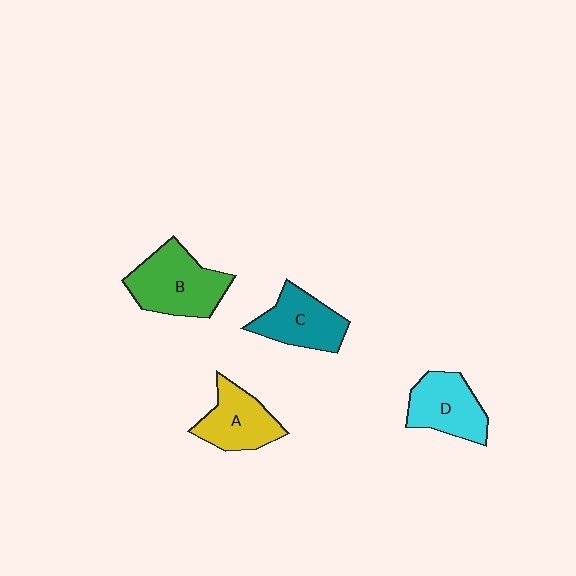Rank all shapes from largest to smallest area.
From largest to smallest: B (green), D (cyan), C (teal), A (yellow).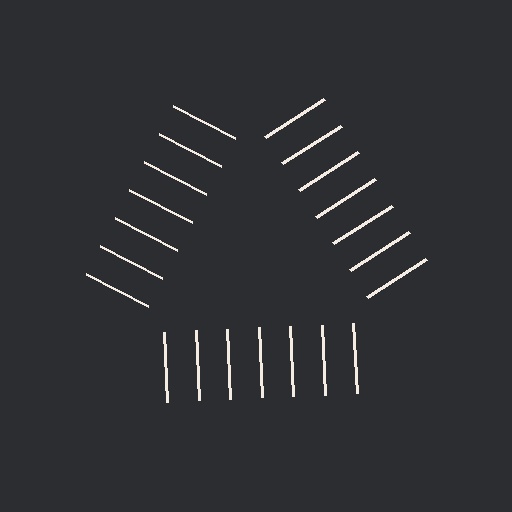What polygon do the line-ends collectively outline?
An illusory triangle — the line segments terminate on its edges but no continuous stroke is drawn.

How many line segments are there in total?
21 — 7 along each of the 3 edges.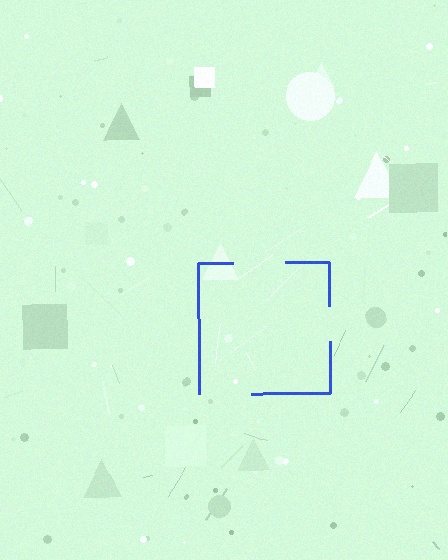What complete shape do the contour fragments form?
The contour fragments form a square.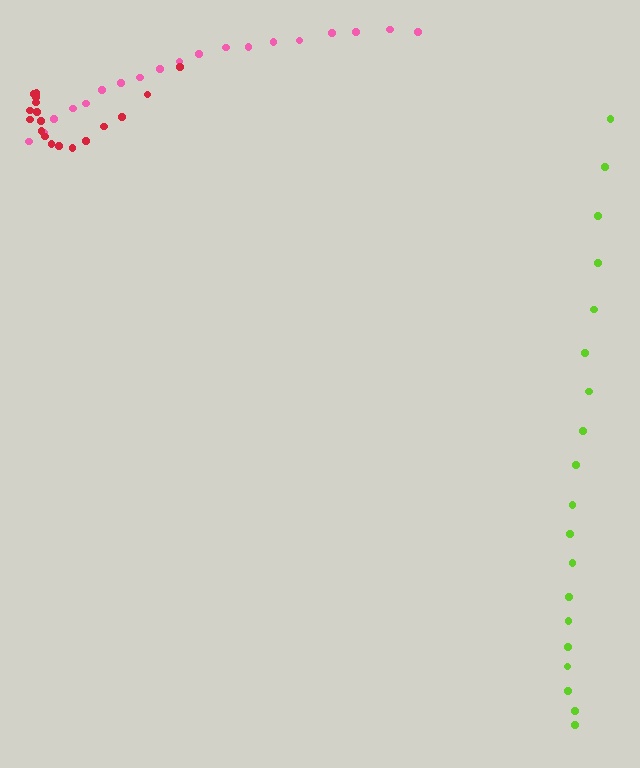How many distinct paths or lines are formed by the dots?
There are 3 distinct paths.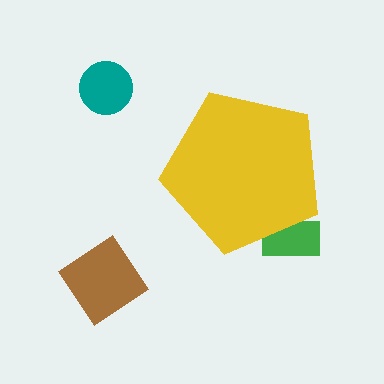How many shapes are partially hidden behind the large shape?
1 shape is partially hidden.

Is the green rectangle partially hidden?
Yes, the green rectangle is partially hidden behind the yellow pentagon.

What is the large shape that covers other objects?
A yellow pentagon.